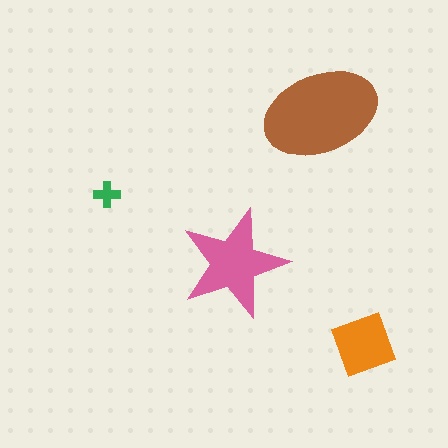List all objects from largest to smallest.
The brown ellipse, the pink star, the orange diamond, the green cross.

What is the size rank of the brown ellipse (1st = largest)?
1st.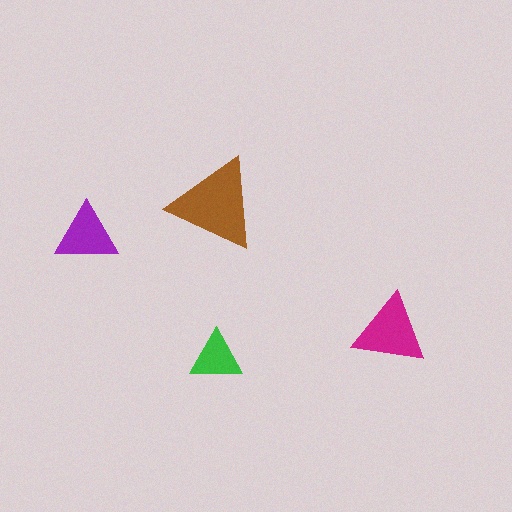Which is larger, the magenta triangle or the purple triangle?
The magenta one.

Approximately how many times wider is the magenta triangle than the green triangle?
About 1.5 times wider.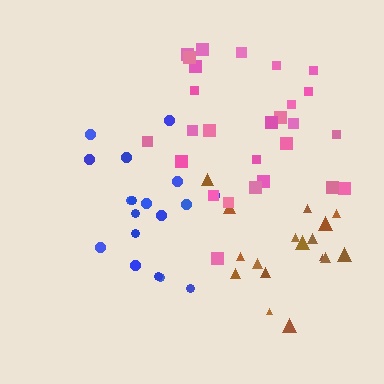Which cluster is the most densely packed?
Blue.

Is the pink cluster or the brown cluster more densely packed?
Brown.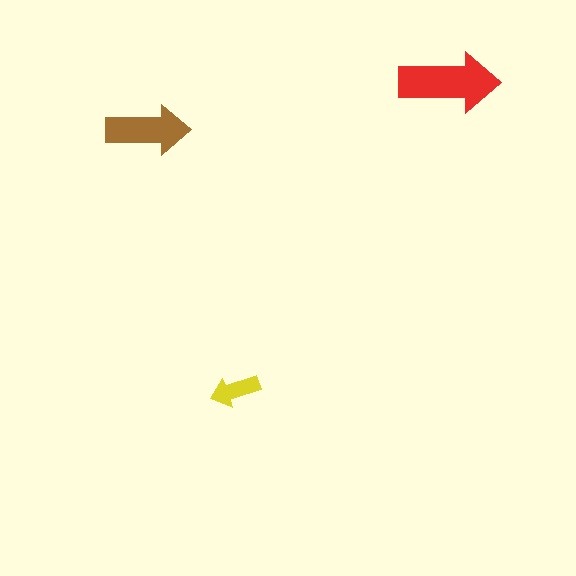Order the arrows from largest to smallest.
the red one, the brown one, the yellow one.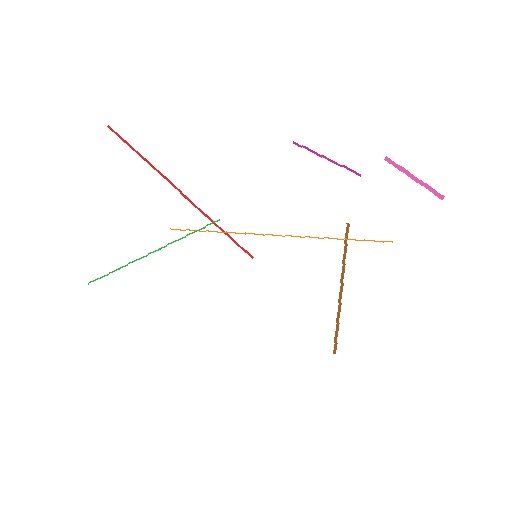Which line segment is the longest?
The orange line is the longest at approximately 223 pixels.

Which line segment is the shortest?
The pink line is the shortest at approximately 71 pixels.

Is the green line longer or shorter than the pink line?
The green line is longer than the pink line.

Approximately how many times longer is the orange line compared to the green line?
The orange line is approximately 1.5 times the length of the green line.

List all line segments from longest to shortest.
From longest to shortest: orange, red, green, brown, magenta, pink.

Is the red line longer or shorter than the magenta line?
The red line is longer than the magenta line.